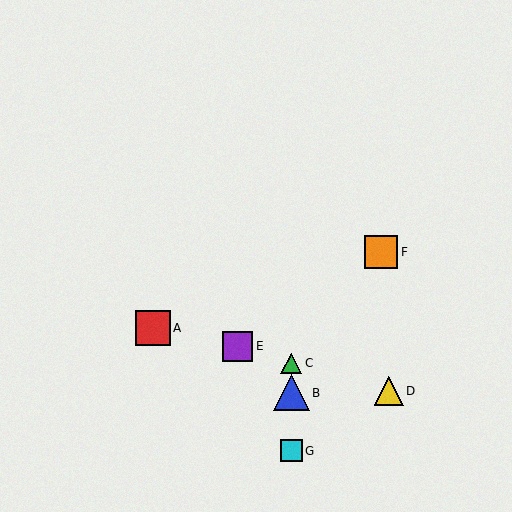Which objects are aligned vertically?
Objects B, C, G are aligned vertically.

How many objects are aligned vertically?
3 objects (B, C, G) are aligned vertically.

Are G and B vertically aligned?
Yes, both are at x≈291.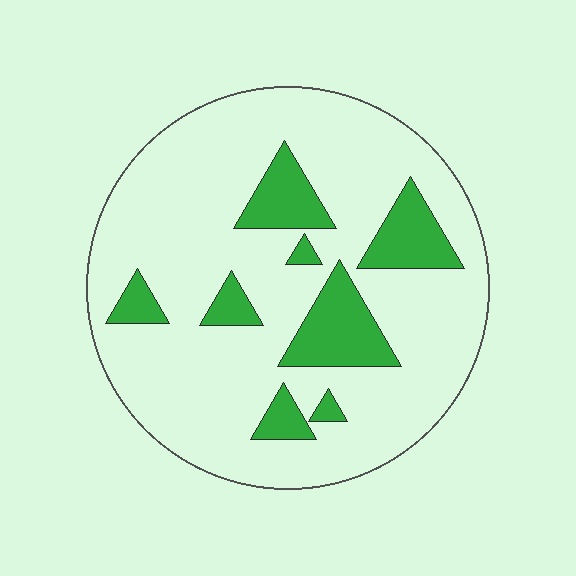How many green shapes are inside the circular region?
8.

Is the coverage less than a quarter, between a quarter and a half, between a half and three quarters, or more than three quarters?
Less than a quarter.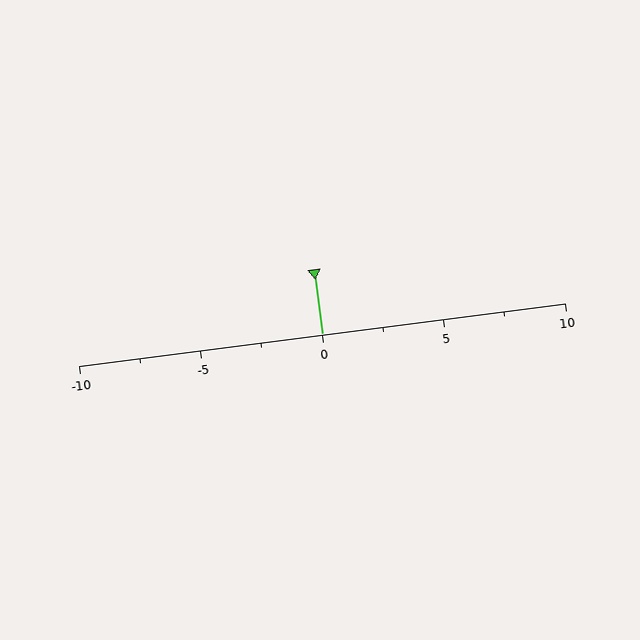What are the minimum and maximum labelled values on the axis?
The axis runs from -10 to 10.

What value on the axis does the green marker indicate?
The marker indicates approximately 0.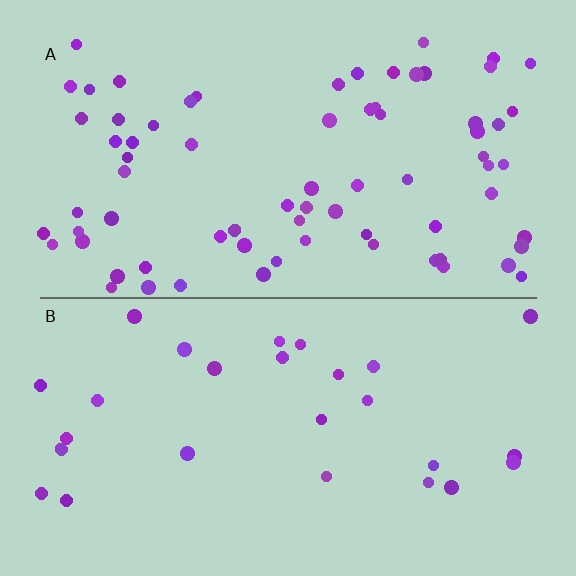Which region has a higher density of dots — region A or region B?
A (the top).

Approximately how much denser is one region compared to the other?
Approximately 2.6× — region A over region B.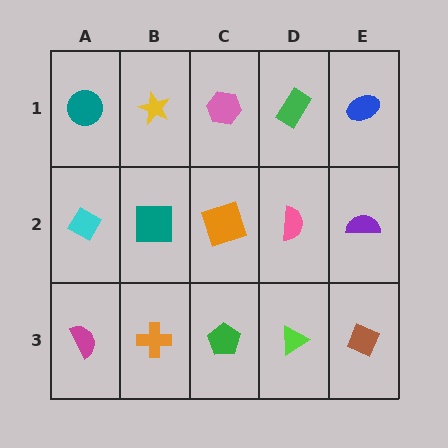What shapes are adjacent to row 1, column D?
A pink semicircle (row 2, column D), a pink hexagon (row 1, column C), a blue ellipse (row 1, column E).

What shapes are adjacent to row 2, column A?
A teal circle (row 1, column A), a magenta semicircle (row 3, column A), a teal square (row 2, column B).